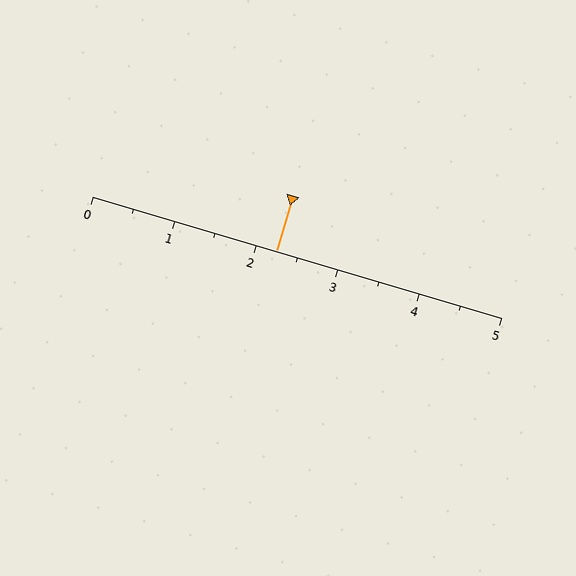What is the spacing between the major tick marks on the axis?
The major ticks are spaced 1 apart.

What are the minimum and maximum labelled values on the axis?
The axis runs from 0 to 5.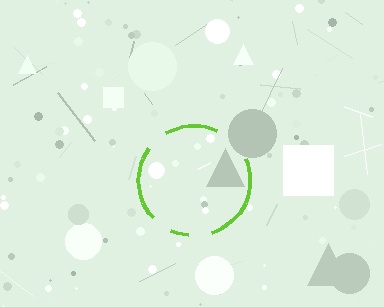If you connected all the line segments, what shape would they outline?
They would outline a circle.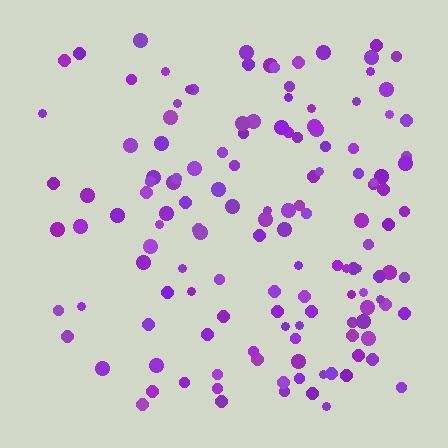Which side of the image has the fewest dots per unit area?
The left.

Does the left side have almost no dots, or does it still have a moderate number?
Still a moderate number, just noticeably fewer than the right.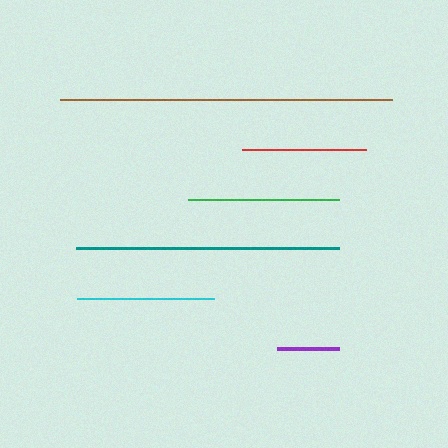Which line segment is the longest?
The brown line is the longest at approximately 332 pixels.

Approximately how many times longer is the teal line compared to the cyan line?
The teal line is approximately 1.9 times the length of the cyan line.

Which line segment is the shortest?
The purple line is the shortest at approximately 62 pixels.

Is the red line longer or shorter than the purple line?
The red line is longer than the purple line.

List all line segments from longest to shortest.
From longest to shortest: brown, teal, green, cyan, red, purple.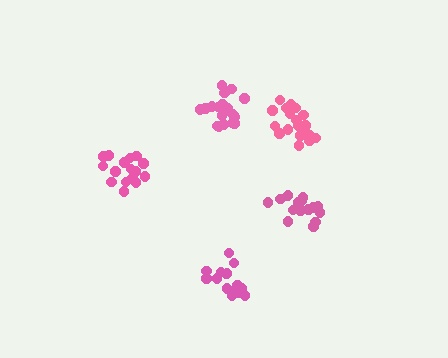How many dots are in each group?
Group 1: 17 dots, Group 2: 18 dots, Group 3: 15 dots, Group 4: 21 dots, Group 5: 19 dots (90 total).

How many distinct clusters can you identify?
There are 5 distinct clusters.